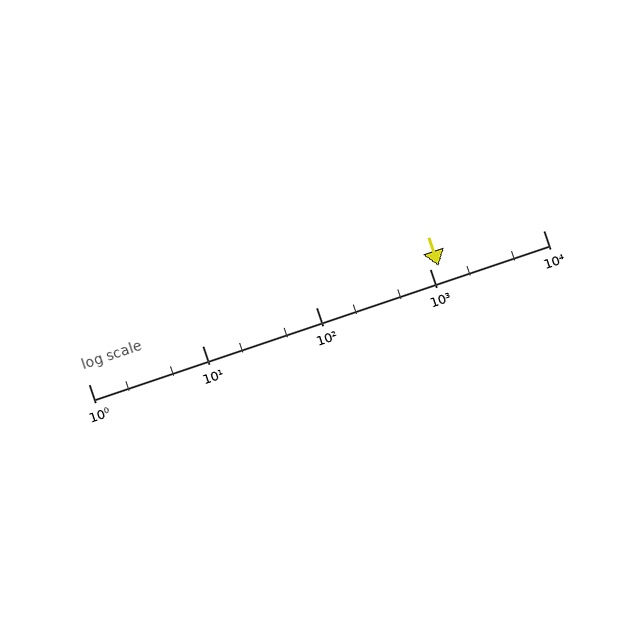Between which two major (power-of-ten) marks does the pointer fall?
The pointer is between 1000 and 10000.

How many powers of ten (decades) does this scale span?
The scale spans 4 decades, from 1 to 10000.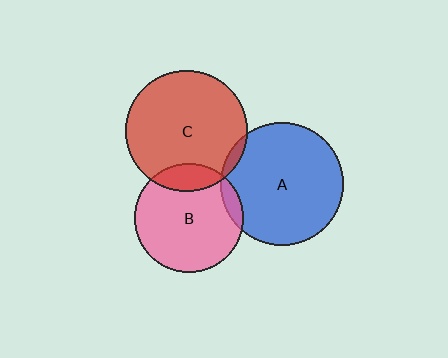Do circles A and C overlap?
Yes.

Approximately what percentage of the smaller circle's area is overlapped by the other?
Approximately 5%.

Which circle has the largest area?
Circle A (blue).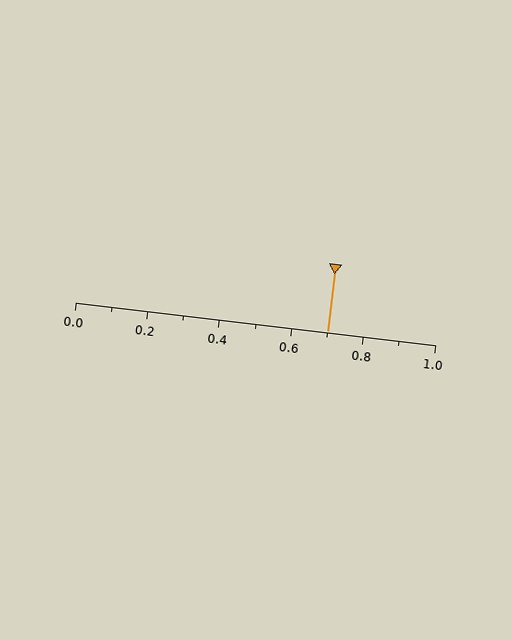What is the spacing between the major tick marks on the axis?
The major ticks are spaced 0.2 apart.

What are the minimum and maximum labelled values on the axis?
The axis runs from 0.0 to 1.0.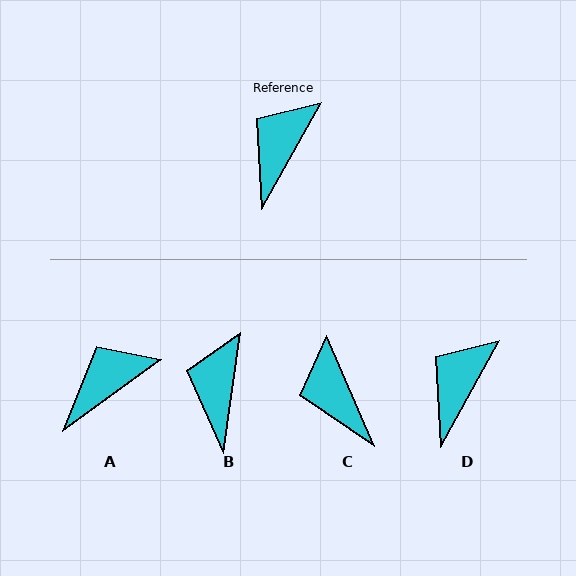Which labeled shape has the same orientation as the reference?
D.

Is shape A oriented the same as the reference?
No, it is off by about 25 degrees.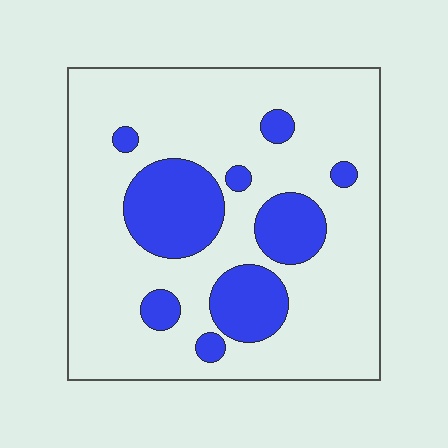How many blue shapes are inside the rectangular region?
9.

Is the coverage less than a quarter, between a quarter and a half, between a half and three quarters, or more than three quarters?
Less than a quarter.